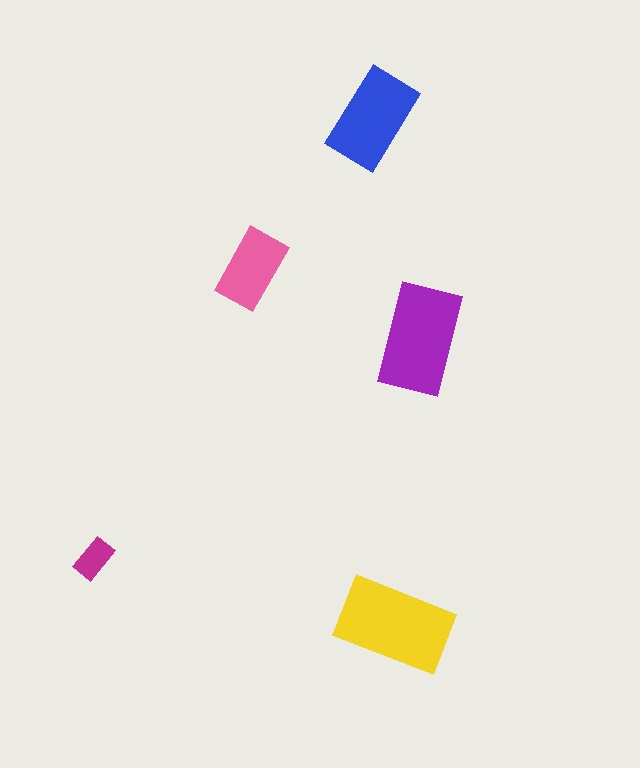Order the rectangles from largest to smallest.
the yellow one, the purple one, the blue one, the pink one, the magenta one.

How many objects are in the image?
There are 5 objects in the image.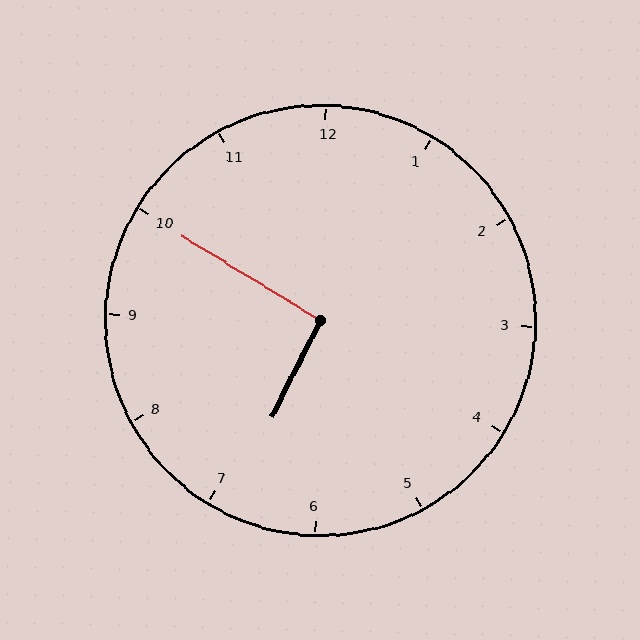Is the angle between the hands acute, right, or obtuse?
It is right.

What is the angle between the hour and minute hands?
Approximately 95 degrees.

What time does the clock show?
6:50.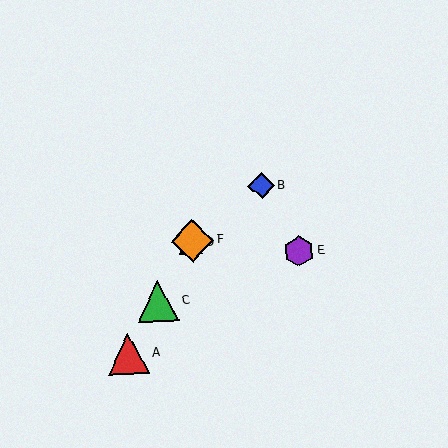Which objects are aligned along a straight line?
Objects A, C, D, F are aligned along a straight line.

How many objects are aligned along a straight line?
4 objects (A, C, D, F) are aligned along a straight line.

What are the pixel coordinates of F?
Object F is at (192, 241).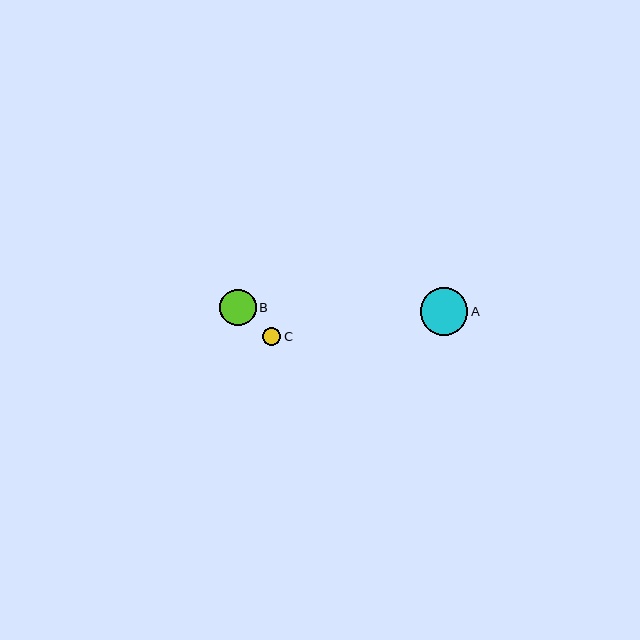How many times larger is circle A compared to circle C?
Circle A is approximately 2.6 times the size of circle C.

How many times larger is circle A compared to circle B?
Circle A is approximately 1.3 times the size of circle B.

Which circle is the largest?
Circle A is the largest with a size of approximately 48 pixels.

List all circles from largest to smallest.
From largest to smallest: A, B, C.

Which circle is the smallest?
Circle C is the smallest with a size of approximately 18 pixels.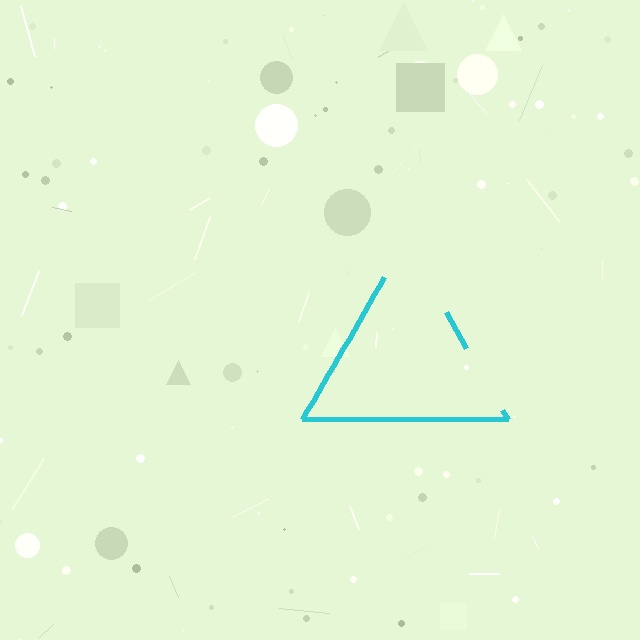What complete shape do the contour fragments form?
The contour fragments form a triangle.